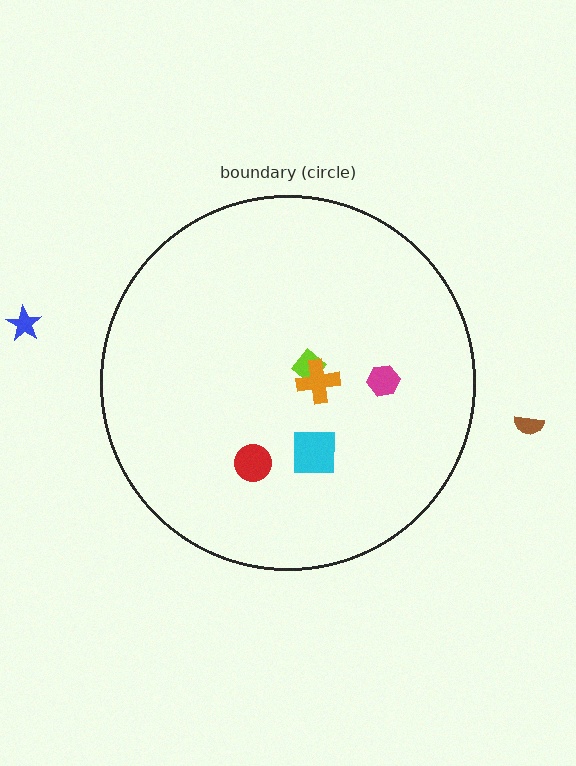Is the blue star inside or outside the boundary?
Outside.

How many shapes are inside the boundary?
5 inside, 2 outside.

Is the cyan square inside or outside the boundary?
Inside.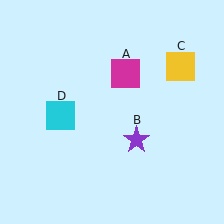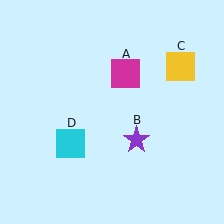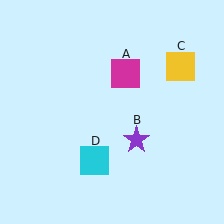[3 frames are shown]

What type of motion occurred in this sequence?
The cyan square (object D) rotated counterclockwise around the center of the scene.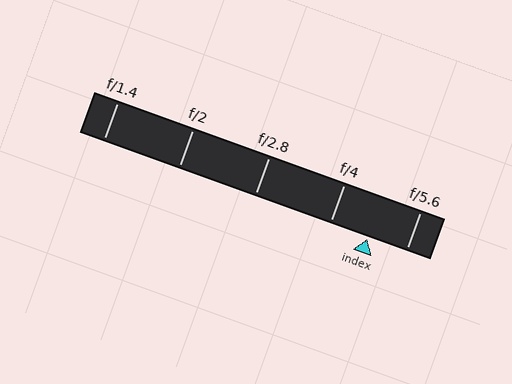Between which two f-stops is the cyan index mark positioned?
The index mark is between f/4 and f/5.6.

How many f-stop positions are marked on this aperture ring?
There are 5 f-stop positions marked.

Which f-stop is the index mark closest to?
The index mark is closest to f/5.6.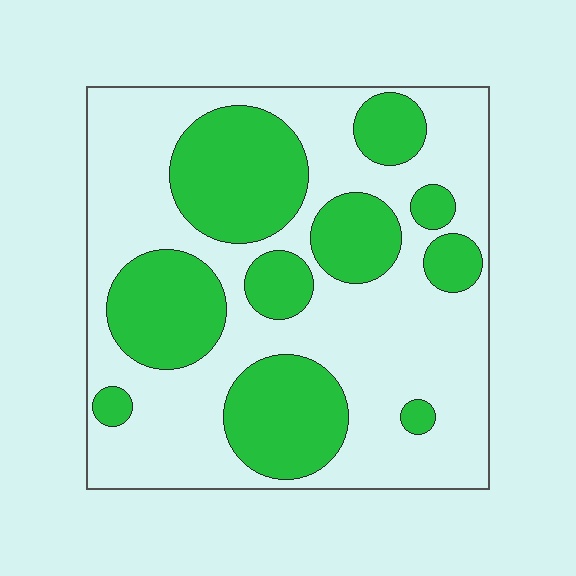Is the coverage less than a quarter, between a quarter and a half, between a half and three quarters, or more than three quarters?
Between a quarter and a half.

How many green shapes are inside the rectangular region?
10.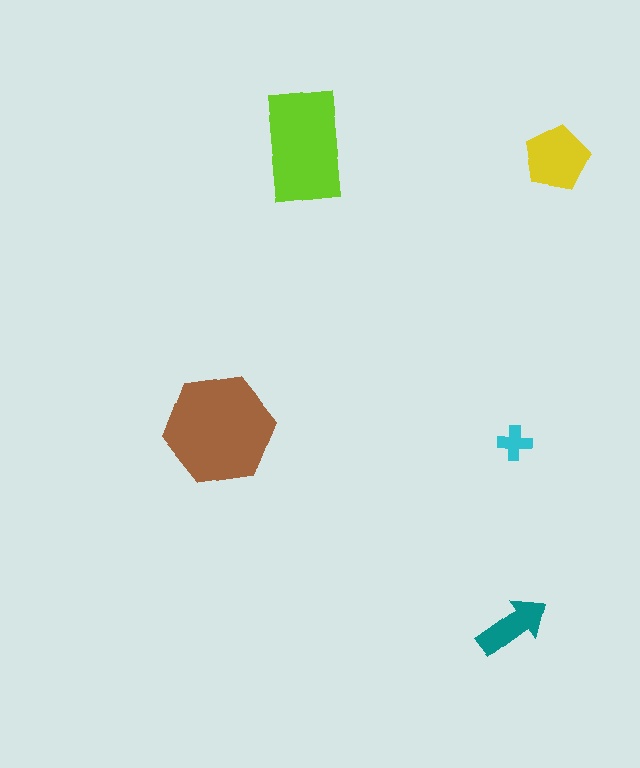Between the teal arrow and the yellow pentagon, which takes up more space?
The yellow pentagon.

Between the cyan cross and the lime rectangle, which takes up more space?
The lime rectangle.